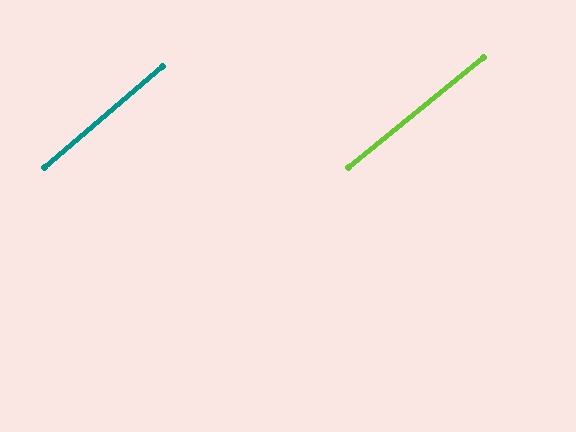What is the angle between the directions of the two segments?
Approximately 1 degree.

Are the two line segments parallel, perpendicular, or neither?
Parallel — their directions differ by only 1.3°.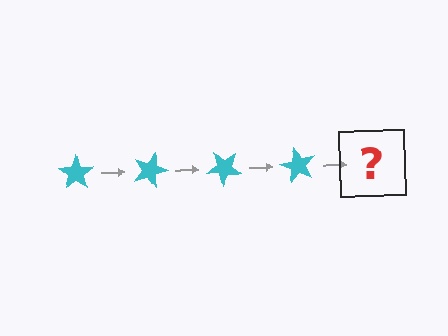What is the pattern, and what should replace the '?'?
The pattern is that the star rotates 20 degrees each step. The '?' should be a cyan star rotated 80 degrees.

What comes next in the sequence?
The next element should be a cyan star rotated 80 degrees.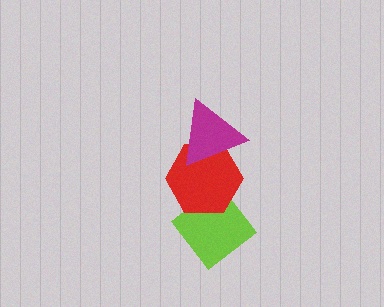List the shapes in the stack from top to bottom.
From top to bottom: the magenta triangle, the red hexagon, the lime diamond.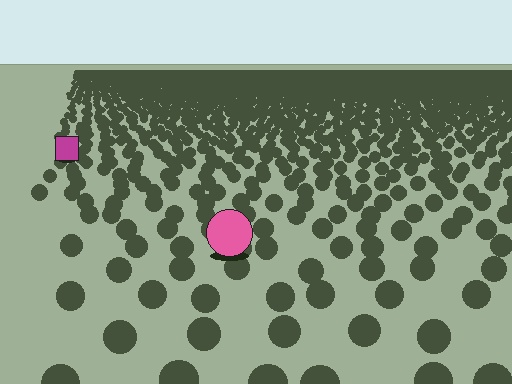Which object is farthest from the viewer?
The magenta square is farthest from the viewer. It appears smaller and the ground texture around it is denser.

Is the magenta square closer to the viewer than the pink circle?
No. The pink circle is closer — you can tell from the texture gradient: the ground texture is coarser near it.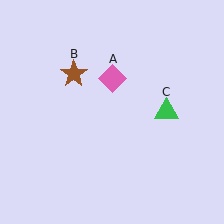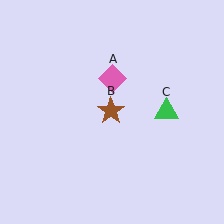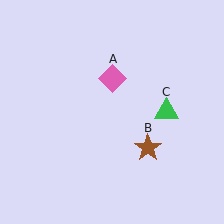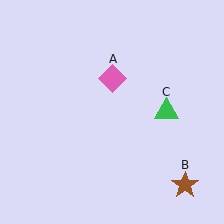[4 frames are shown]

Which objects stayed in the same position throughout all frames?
Pink diamond (object A) and green triangle (object C) remained stationary.